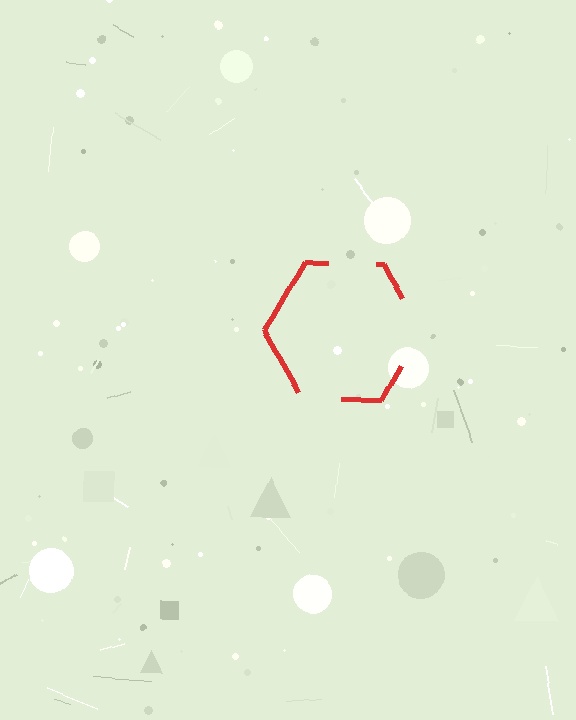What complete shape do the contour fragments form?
The contour fragments form a hexagon.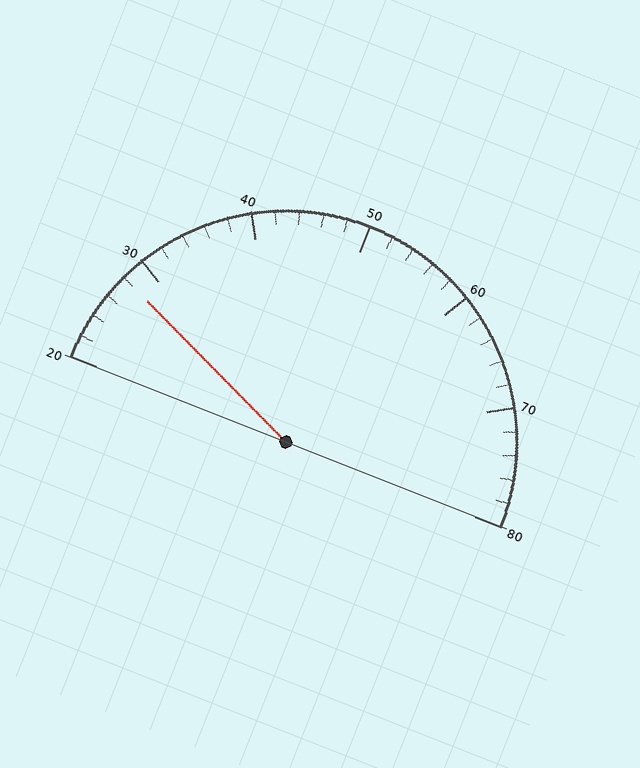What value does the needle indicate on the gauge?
The needle indicates approximately 28.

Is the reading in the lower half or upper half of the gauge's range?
The reading is in the lower half of the range (20 to 80).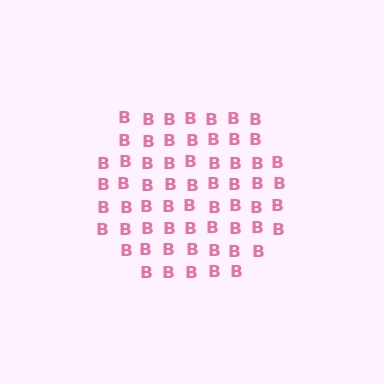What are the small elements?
The small elements are letter B's.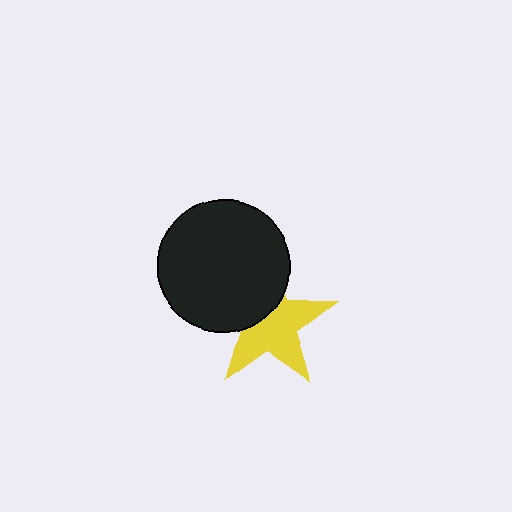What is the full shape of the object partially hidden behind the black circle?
The partially hidden object is a yellow star.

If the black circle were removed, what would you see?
You would see the complete yellow star.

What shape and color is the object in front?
The object in front is a black circle.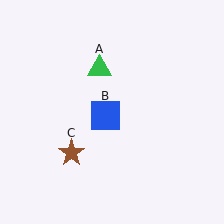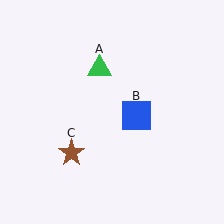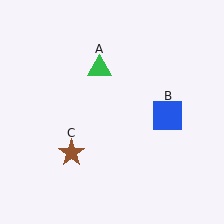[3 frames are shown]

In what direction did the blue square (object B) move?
The blue square (object B) moved right.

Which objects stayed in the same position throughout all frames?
Green triangle (object A) and brown star (object C) remained stationary.